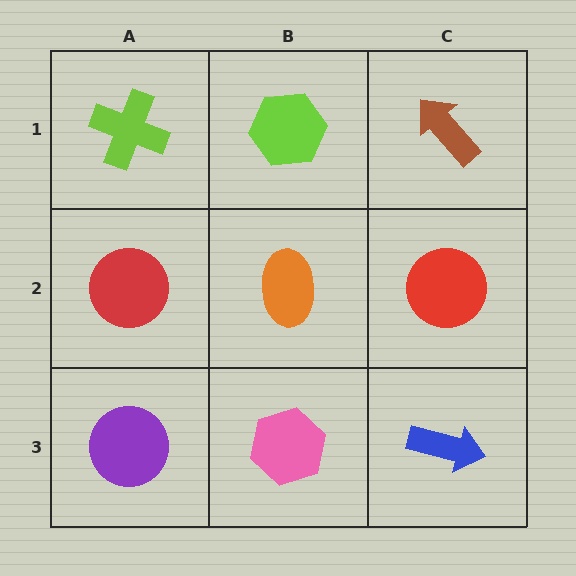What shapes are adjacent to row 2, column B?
A lime hexagon (row 1, column B), a pink hexagon (row 3, column B), a red circle (row 2, column A), a red circle (row 2, column C).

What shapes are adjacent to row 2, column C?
A brown arrow (row 1, column C), a blue arrow (row 3, column C), an orange ellipse (row 2, column B).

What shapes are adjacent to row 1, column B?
An orange ellipse (row 2, column B), a lime cross (row 1, column A), a brown arrow (row 1, column C).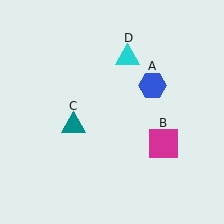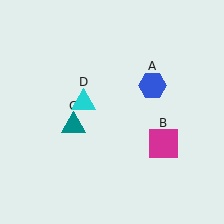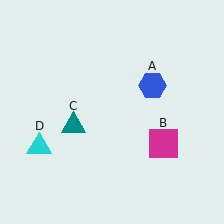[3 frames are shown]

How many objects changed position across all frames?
1 object changed position: cyan triangle (object D).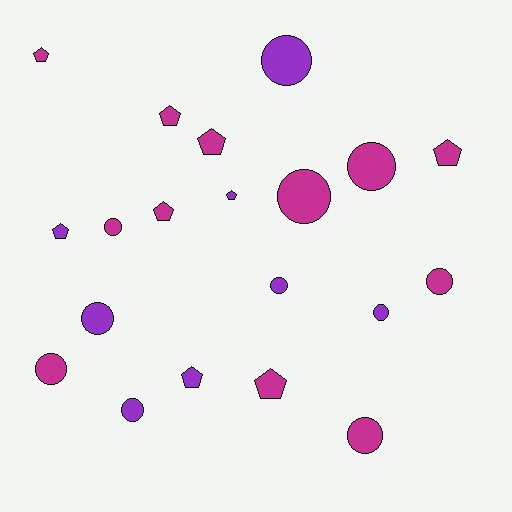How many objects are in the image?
There are 20 objects.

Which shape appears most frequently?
Circle, with 11 objects.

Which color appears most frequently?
Magenta, with 12 objects.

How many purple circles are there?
There are 5 purple circles.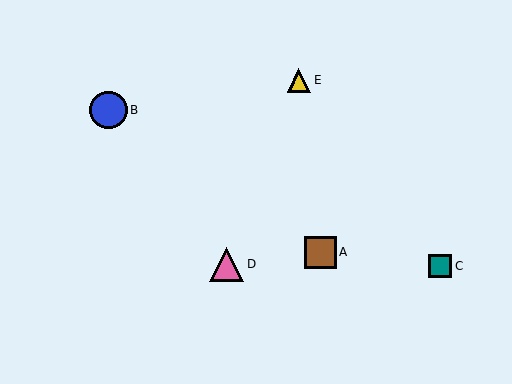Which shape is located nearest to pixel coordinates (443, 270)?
The teal square (labeled C) at (440, 266) is nearest to that location.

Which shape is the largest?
The blue circle (labeled B) is the largest.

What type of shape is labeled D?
Shape D is a pink triangle.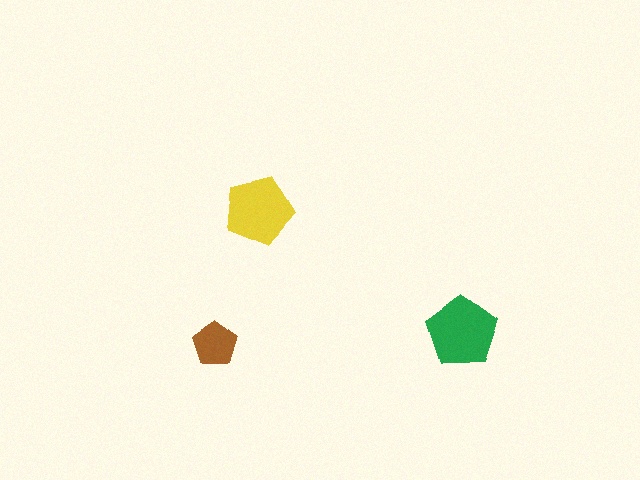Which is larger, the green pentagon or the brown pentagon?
The green one.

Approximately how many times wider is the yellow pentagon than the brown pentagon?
About 1.5 times wider.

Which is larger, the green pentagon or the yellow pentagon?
The green one.